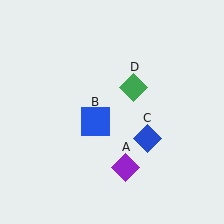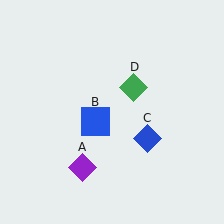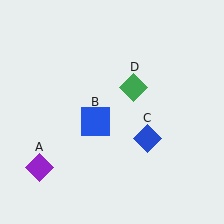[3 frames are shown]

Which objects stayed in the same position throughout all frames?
Blue square (object B) and blue diamond (object C) and green diamond (object D) remained stationary.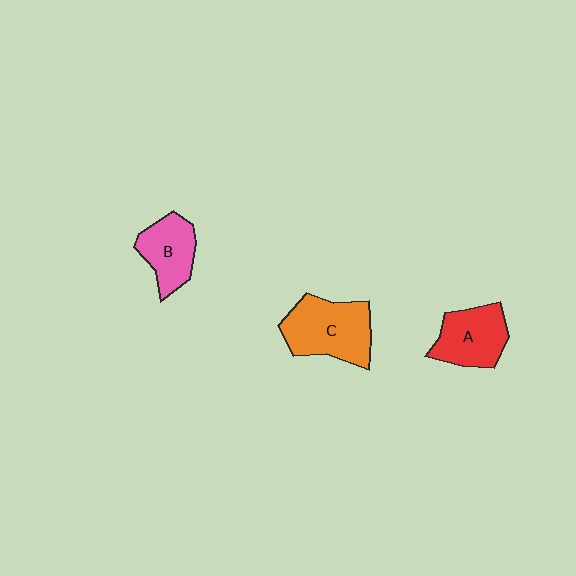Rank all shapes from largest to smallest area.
From largest to smallest: C (orange), A (red), B (pink).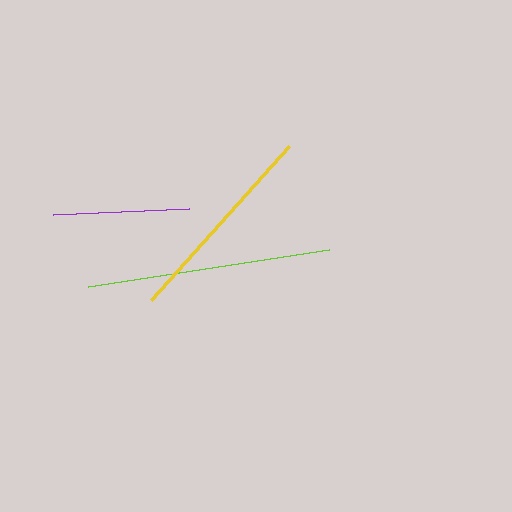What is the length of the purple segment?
The purple segment is approximately 137 pixels long.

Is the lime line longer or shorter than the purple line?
The lime line is longer than the purple line.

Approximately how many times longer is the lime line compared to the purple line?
The lime line is approximately 1.8 times the length of the purple line.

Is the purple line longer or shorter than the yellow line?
The yellow line is longer than the purple line.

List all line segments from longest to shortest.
From longest to shortest: lime, yellow, purple.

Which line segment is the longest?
The lime line is the longest at approximately 244 pixels.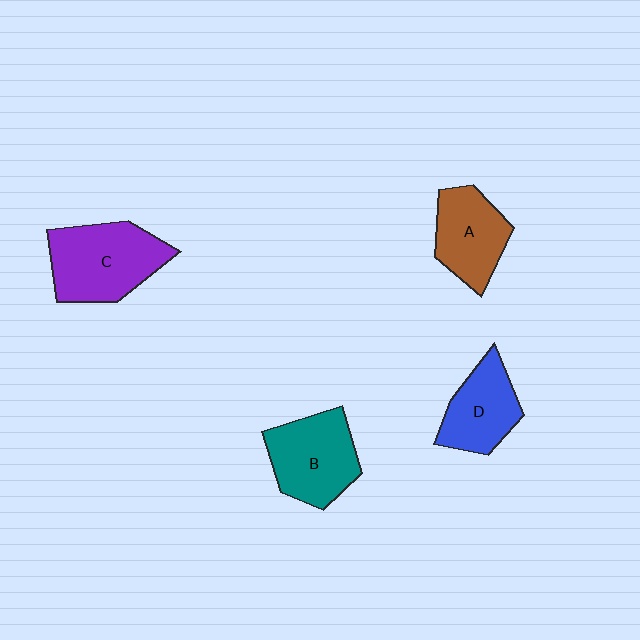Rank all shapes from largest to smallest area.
From largest to smallest: C (purple), B (teal), A (brown), D (blue).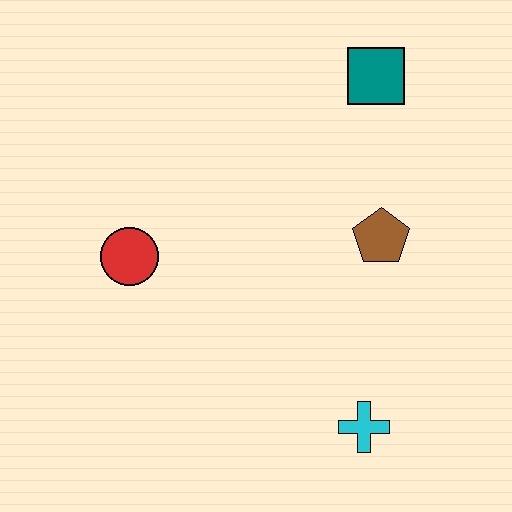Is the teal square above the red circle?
Yes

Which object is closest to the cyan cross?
The brown pentagon is closest to the cyan cross.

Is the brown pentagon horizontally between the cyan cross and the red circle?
No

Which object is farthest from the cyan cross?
The teal square is farthest from the cyan cross.